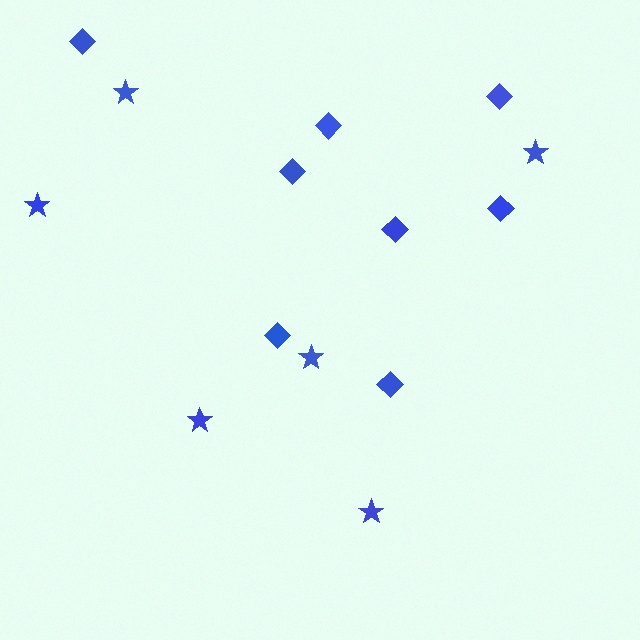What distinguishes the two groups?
There are 2 groups: one group of stars (6) and one group of diamonds (8).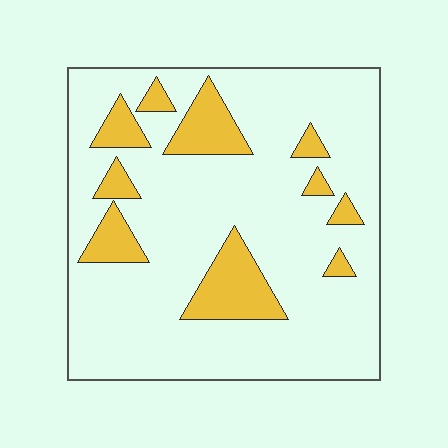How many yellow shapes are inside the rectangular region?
10.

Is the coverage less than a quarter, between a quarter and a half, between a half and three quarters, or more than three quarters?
Less than a quarter.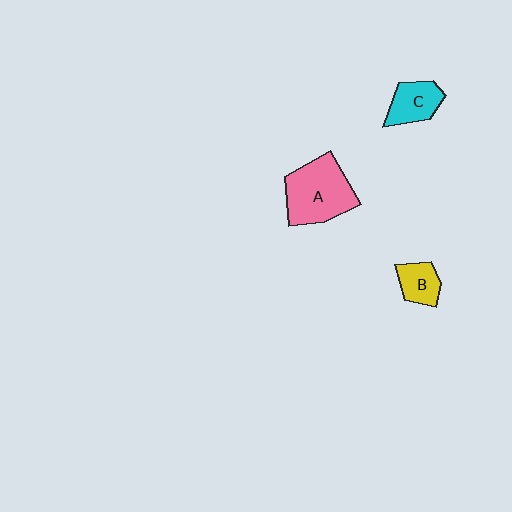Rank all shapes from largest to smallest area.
From largest to smallest: A (pink), C (cyan), B (yellow).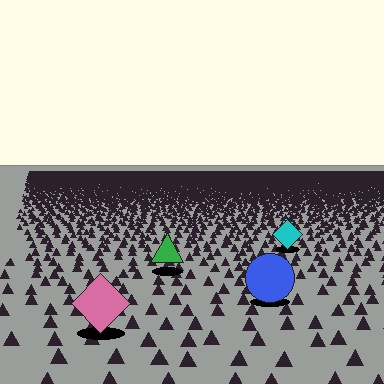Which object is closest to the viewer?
The pink diamond is closest. The texture marks near it are larger and more spread out.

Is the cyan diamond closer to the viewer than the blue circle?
No. The blue circle is closer — you can tell from the texture gradient: the ground texture is coarser near it.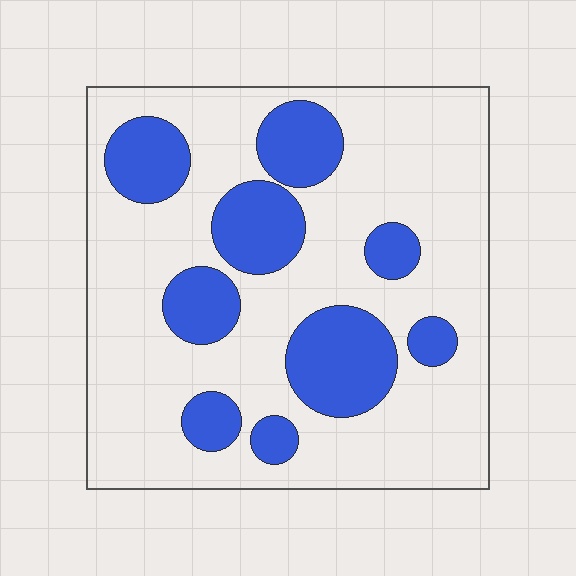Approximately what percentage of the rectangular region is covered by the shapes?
Approximately 25%.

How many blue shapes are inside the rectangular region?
9.